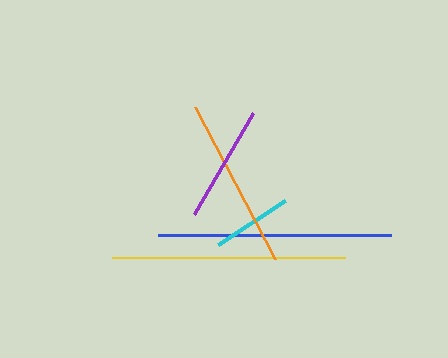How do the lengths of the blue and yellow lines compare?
The blue and yellow lines are approximately the same length.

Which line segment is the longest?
The blue line is the longest at approximately 233 pixels.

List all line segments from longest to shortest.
From longest to shortest: blue, yellow, orange, purple, cyan.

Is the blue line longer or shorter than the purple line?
The blue line is longer than the purple line.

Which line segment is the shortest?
The cyan line is the shortest at approximately 80 pixels.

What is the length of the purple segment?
The purple segment is approximately 117 pixels long.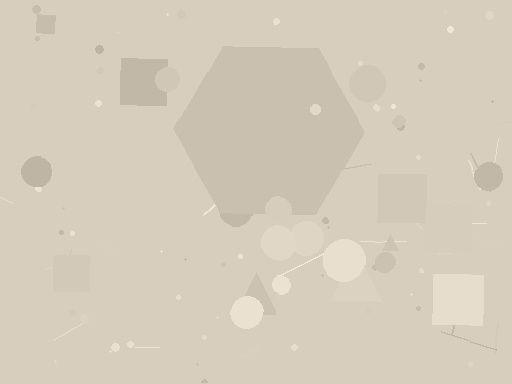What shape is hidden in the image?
A hexagon is hidden in the image.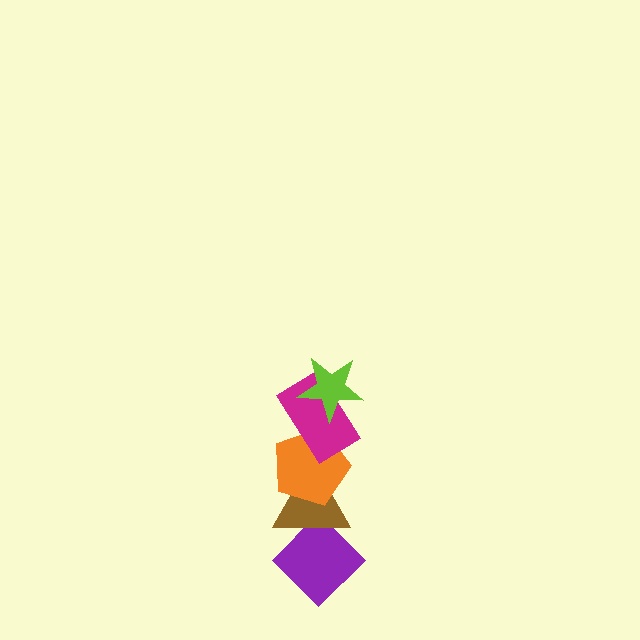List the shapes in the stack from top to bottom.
From top to bottom: the lime star, the magenta rectangle, the orange pentagon, the brown triangle, the purple diamond.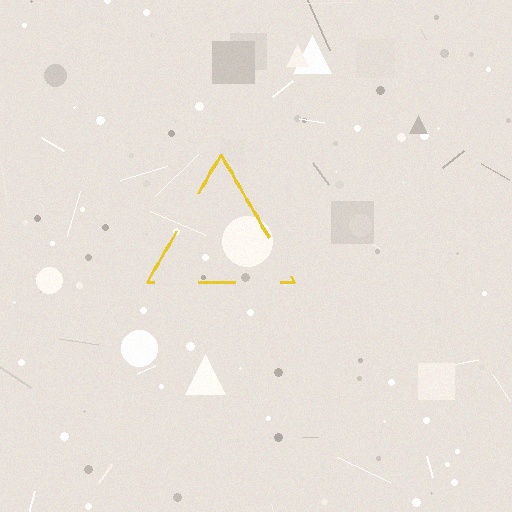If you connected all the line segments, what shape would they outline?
They would outline a triangle.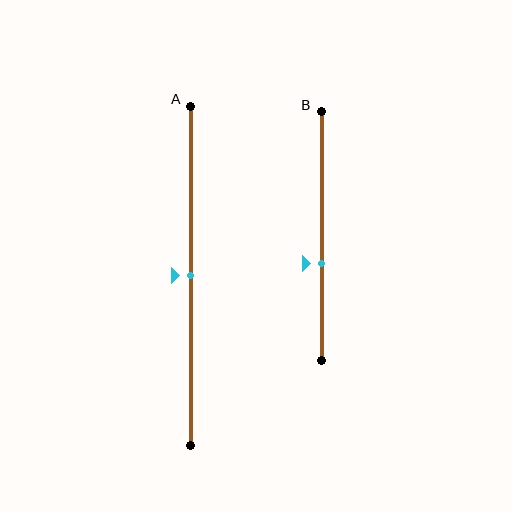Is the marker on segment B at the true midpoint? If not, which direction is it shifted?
No, the marker on segment B is shifted downward by about 11% of the segment length.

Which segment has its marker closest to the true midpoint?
Segment A has its marker closest to the true midpoint.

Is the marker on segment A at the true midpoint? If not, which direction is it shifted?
Yes, the marker on segment A is at the true midpoint.